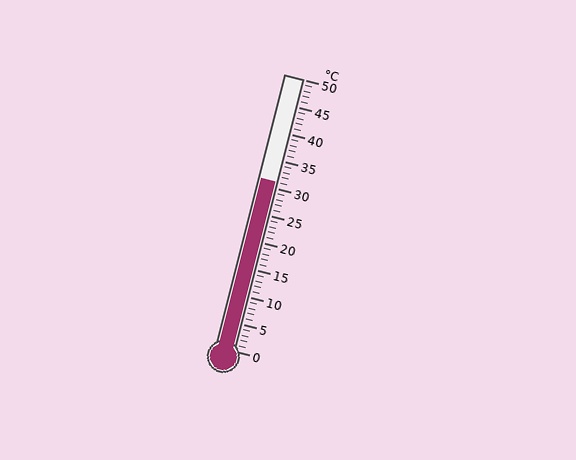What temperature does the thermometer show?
The thermometer shows approximately 31°C.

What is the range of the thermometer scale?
The thermometer scale ranges from 0°C to 50°C.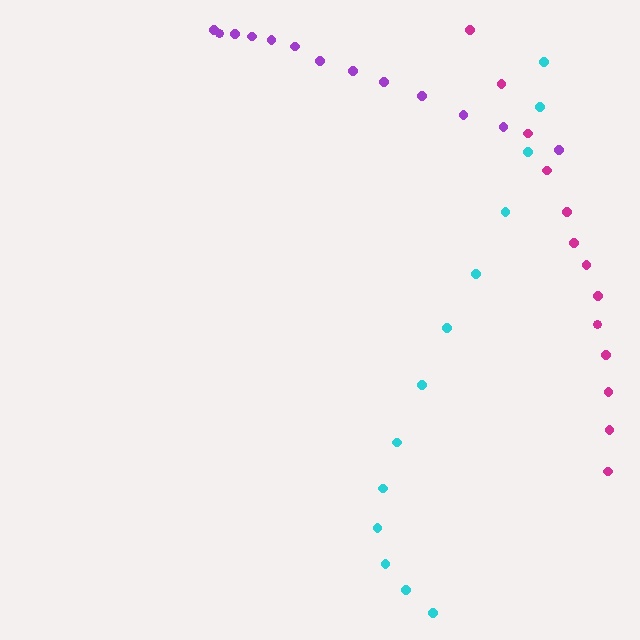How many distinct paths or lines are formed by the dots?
There are 3 distinct paths.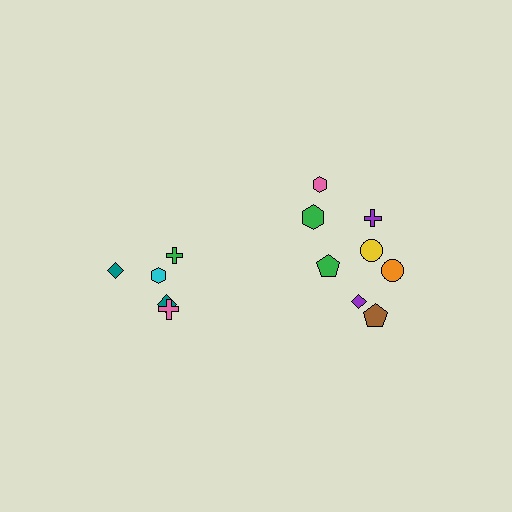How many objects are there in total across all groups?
There are 13 objects.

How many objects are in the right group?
There are 8 objects.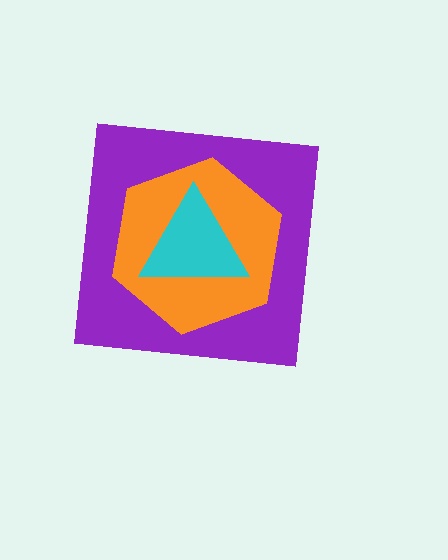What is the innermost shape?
The cyan triangle.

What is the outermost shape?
The purple square.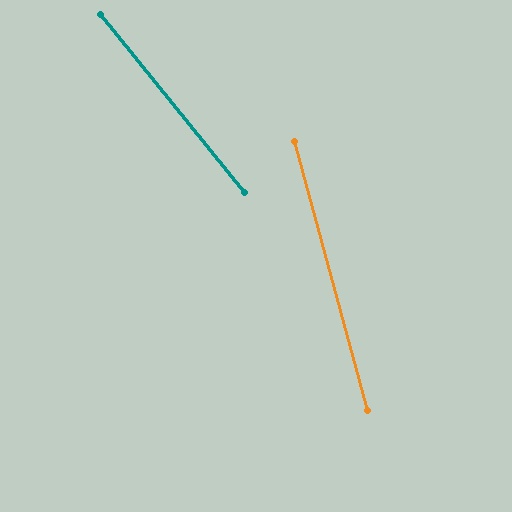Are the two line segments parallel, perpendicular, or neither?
Neither parallel nor perpendicular — they differ by about 24°.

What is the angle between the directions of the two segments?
Approximately 24 degrees.